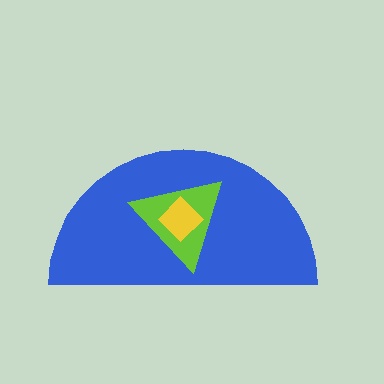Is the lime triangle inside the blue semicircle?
Yes.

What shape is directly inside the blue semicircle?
The lime triangle.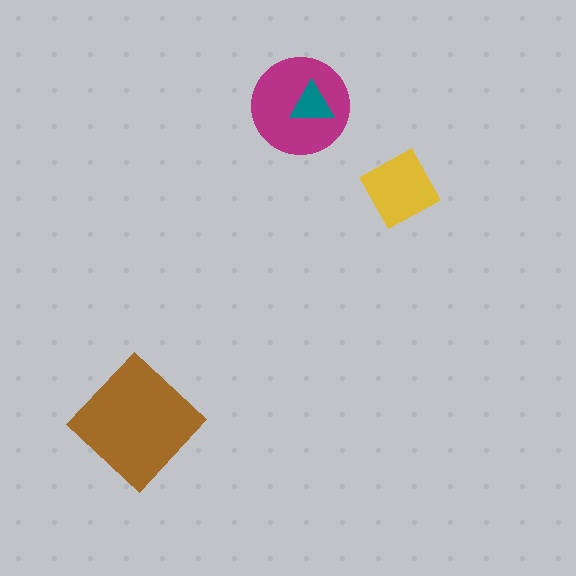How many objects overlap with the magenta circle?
1 object overlaps with the magenta circle.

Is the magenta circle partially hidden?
Yes, it is partially covered by another shape.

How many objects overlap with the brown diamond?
0 objects overlap with the brown diamond.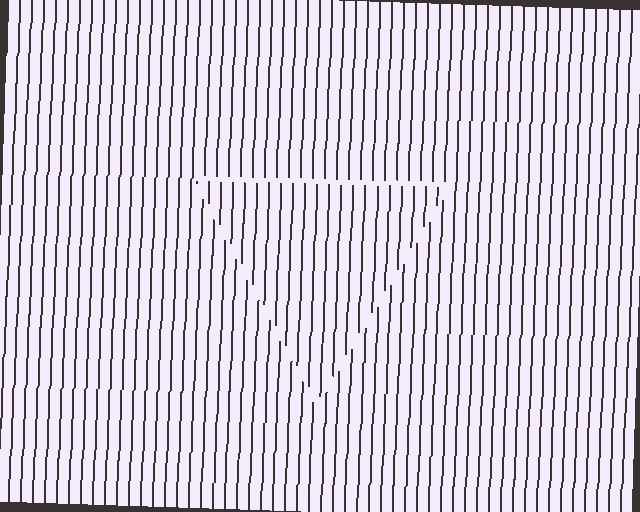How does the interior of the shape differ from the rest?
The interior of the shape contains the same grating, shifted by half a period — the contour is defined by the phase discontinuity where line-ends from the inner and outer gratings abut.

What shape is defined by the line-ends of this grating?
An illusory triangle. The interior of the shape contains the same grating, shifted by half a period — the contour is defined by the phase discontinuity where line-ends from the inner and outer gratings abut.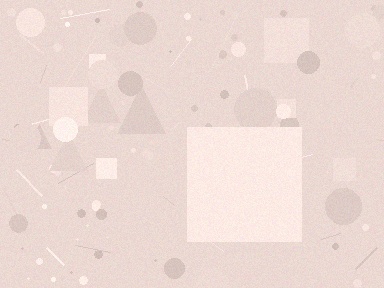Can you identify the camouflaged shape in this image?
The camouflaged shape is a square.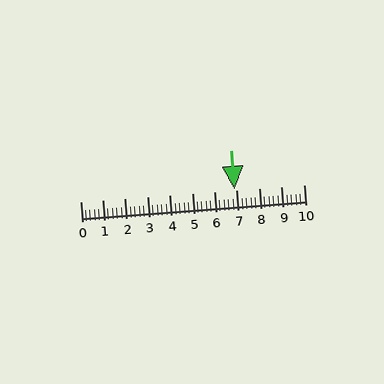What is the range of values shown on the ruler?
The ruler shows values from 0 to 10.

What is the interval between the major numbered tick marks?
The major tick marks are spaced 1 units apart.